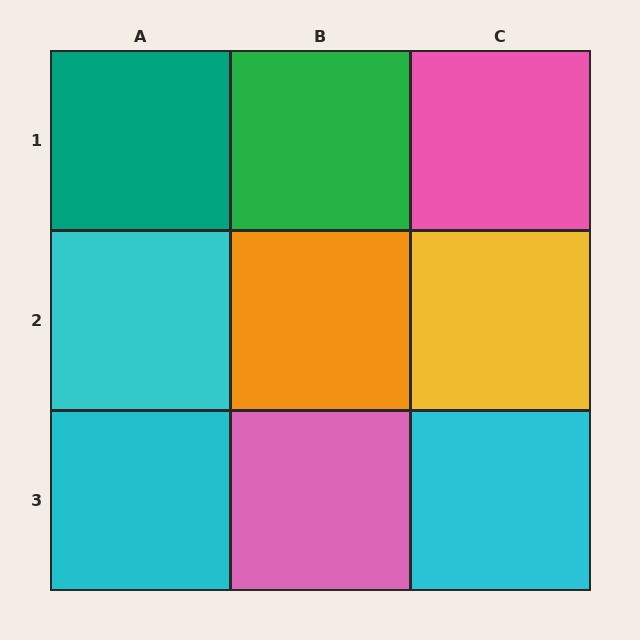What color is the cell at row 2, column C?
Yellow.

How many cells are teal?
1 cell is teal.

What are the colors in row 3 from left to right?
Cyan, pink, cyan.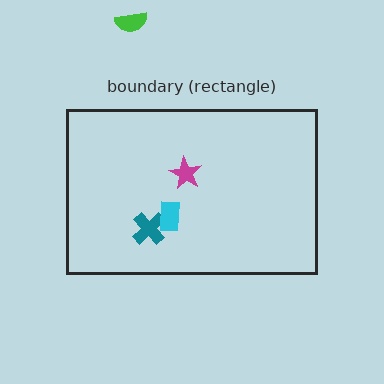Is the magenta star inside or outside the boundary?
Inside.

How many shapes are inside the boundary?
3 inside, 1 outside.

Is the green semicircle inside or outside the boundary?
Outside.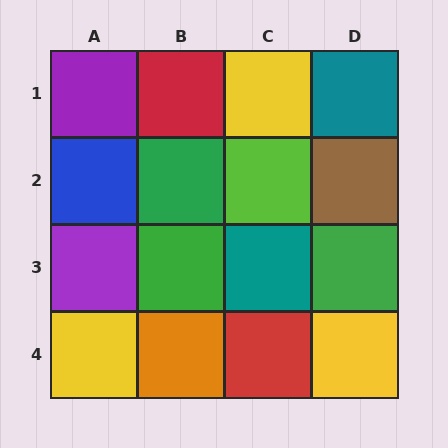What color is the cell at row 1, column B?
Red.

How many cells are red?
2 cells are red.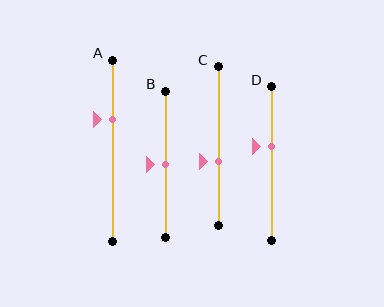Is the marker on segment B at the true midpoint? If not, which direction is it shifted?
Yes, the marker on segment B is at the true midpoint.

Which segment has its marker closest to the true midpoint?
Segment B has its marker closest to the true midpoint.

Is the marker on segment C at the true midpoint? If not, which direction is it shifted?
No, the marker on segment C is shifted downward by about 10% of the segment length.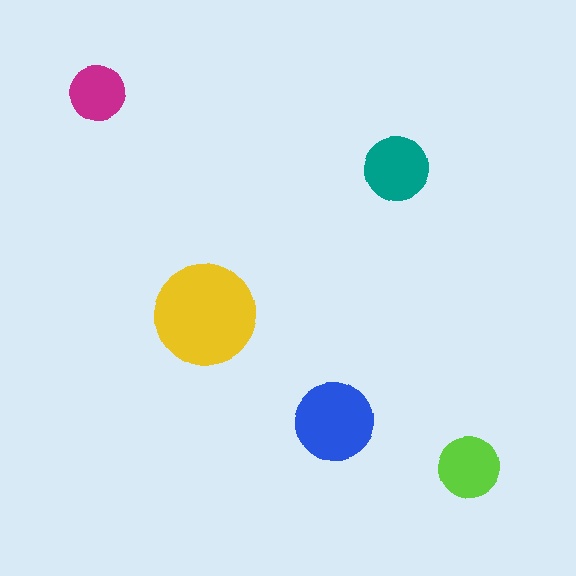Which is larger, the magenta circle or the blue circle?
The blue one.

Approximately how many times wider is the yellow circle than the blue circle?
About 1.5 times wider.